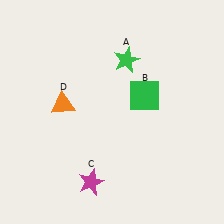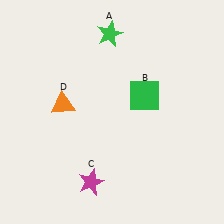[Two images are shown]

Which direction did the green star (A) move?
The green star (A) moved up.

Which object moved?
The green star (A) moved up.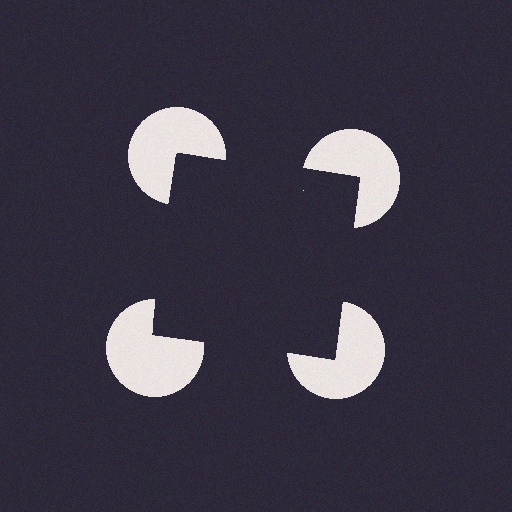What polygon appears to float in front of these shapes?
An illusory square — its edges are inferred from the aligned wedge cuts in the pac-man discs, not physically drawn.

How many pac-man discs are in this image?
There are 4 — one at each vertex of the illusory square.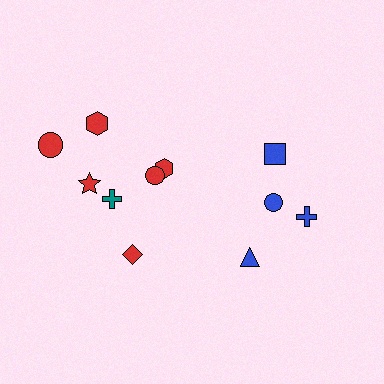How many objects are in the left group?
There are 7 objects.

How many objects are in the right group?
There are 4 objects.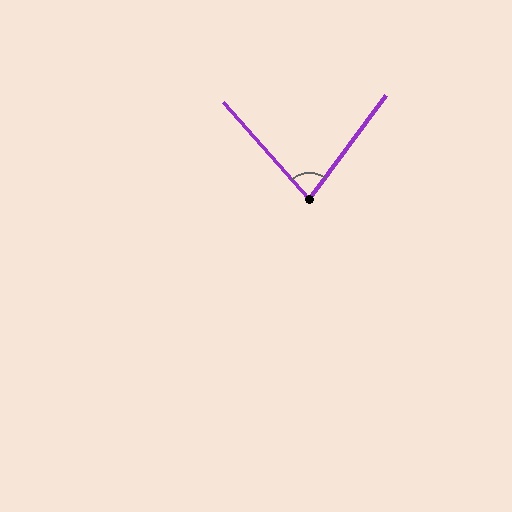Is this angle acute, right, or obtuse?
It is acute.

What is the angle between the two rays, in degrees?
Approximately 78 degrees.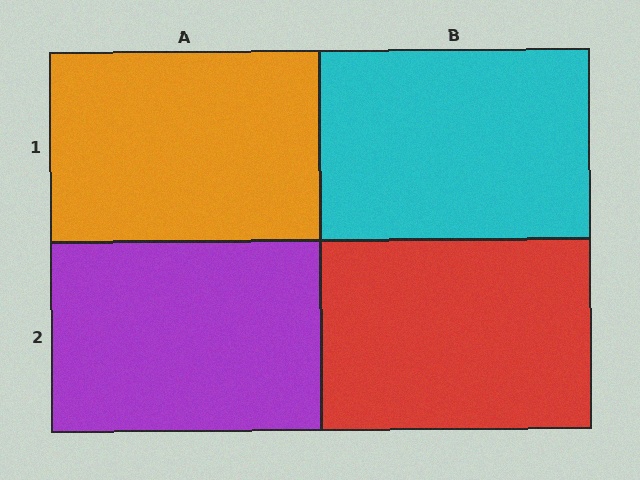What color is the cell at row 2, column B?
Red.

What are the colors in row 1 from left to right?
Orange, cyan.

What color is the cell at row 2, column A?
Purple.